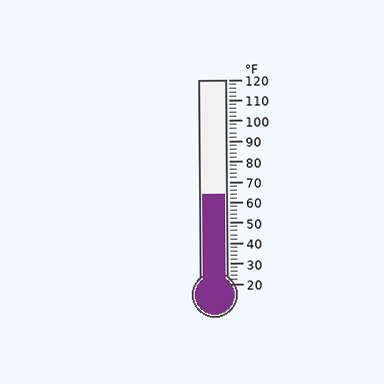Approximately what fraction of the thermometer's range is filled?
The thermometer is filled to approximately 45% of its range.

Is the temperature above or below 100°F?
The temperature is below 100°F.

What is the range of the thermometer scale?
The thermometer scale ranges from 20°F to 120°F.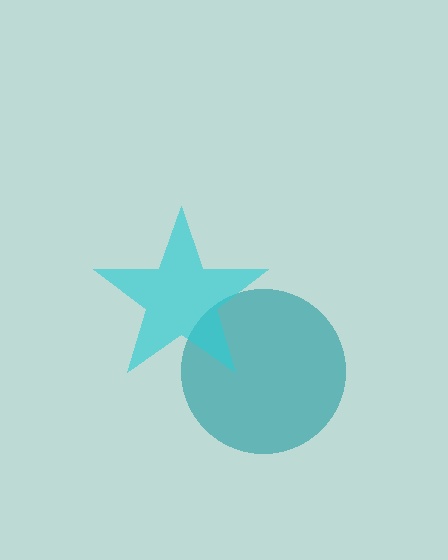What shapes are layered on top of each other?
The layered shapes are: a teal circle, a cyan star.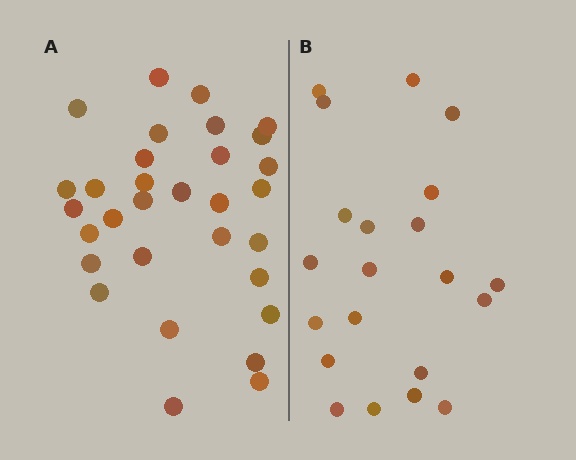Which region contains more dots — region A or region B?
Region A (the left region) has more dots.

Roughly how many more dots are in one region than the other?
Region A has roughly 10 or so more dots than region B.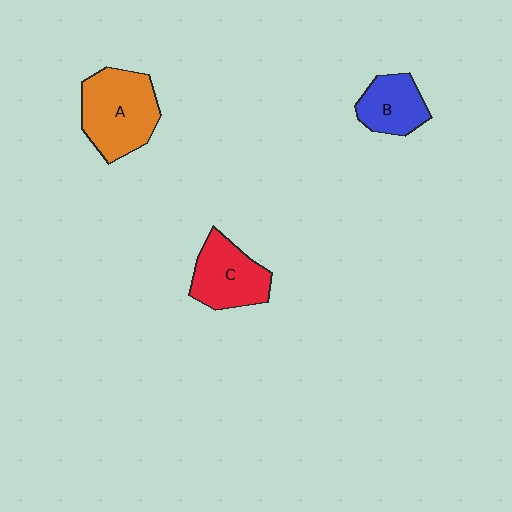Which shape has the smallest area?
Shape B (blue).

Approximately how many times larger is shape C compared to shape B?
Approximately 1.3 times.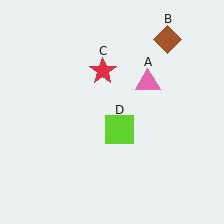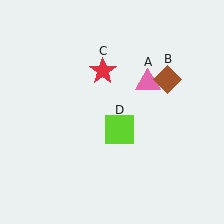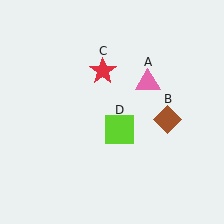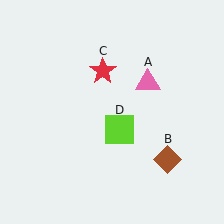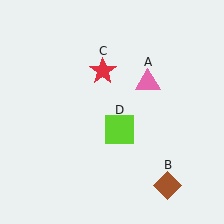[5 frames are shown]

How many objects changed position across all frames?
1 object changed position: brown diamond (object B).